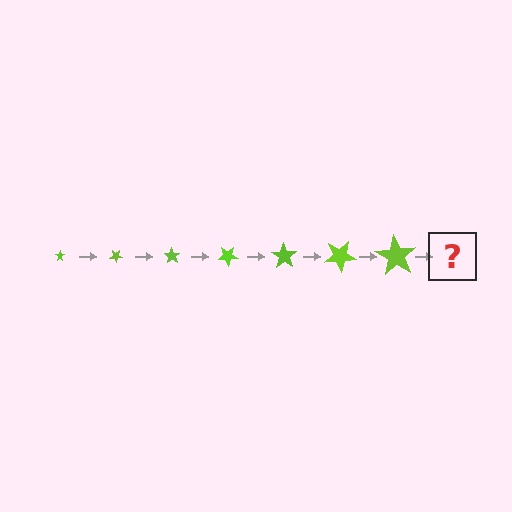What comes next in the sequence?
The next element should be a star, larger than the previous one and rotated 245 degrees from the start.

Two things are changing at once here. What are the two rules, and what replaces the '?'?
The two rules are that the star grows larger each step and it rotates 35 degrees each step. The '?' should be a star, larger than the previous one and rotated 245 degrees from the start.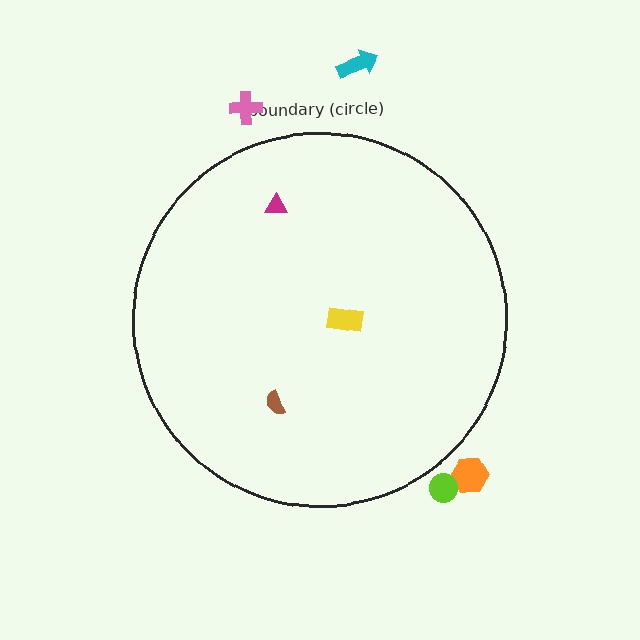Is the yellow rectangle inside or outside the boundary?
Inside.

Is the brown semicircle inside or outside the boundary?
Inside.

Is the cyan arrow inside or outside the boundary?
Outside.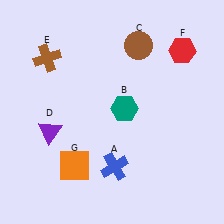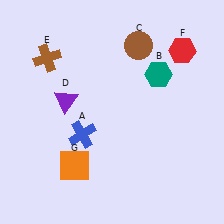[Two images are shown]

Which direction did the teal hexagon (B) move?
The teal hexagon (B) moved right.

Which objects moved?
The objects that moved are: the blue cross (A), the teal hexagon (B), the purple triangle (D).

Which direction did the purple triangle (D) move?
The purple triangle (D) moved up.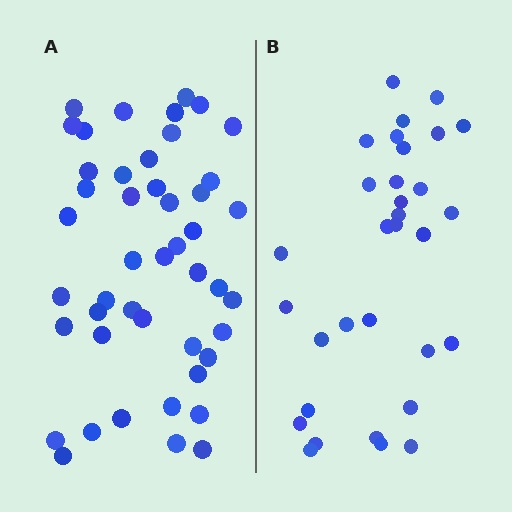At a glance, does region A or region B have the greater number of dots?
Region A (the left region) has more dots.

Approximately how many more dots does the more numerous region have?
Region A has approximately 15 more dots than region B.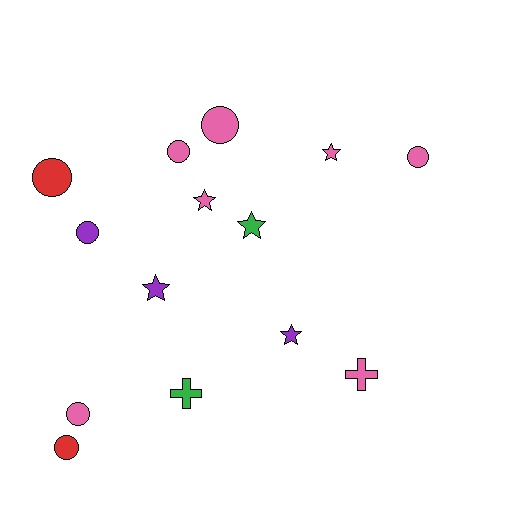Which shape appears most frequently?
Circle, with 7 objects.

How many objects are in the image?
There are 14 objects.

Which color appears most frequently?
Pink, with 7 objects.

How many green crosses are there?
There is 1 green cross.